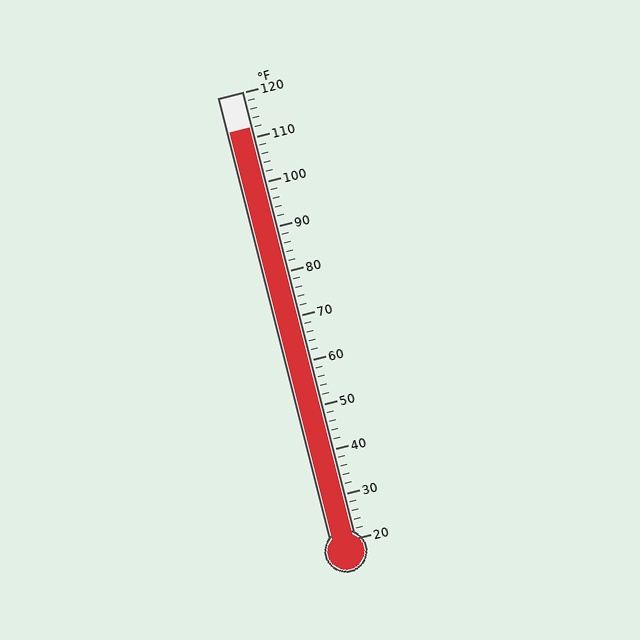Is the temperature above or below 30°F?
The temperature is above 30°F.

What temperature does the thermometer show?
The thermometer shows approximately 112°F.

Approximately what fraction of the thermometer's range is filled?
The thermometer is filled to approximately 90% of its range.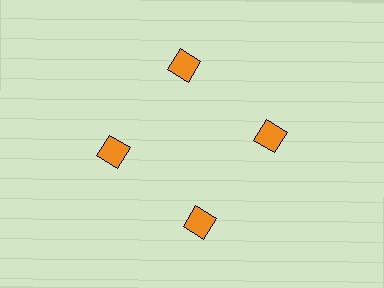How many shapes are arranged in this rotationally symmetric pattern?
There are 4 shapes, arranged in 4 groups of 1.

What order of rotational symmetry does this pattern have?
This pattern has 4-fold rotational symmetry.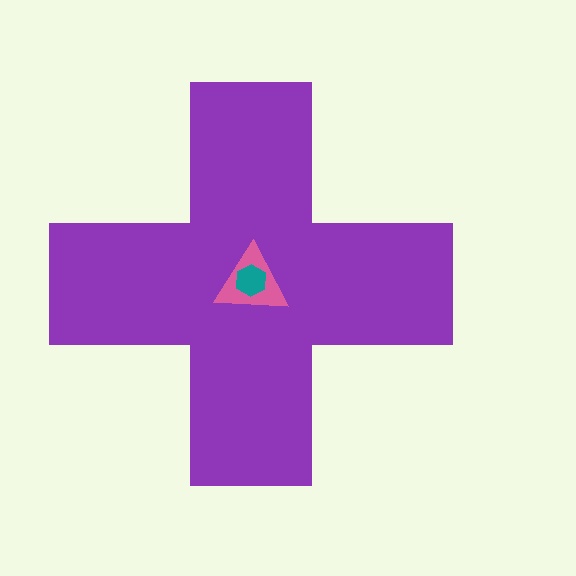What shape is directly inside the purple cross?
The pink triangle.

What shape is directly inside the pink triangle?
The teal hexagon.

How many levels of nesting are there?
3.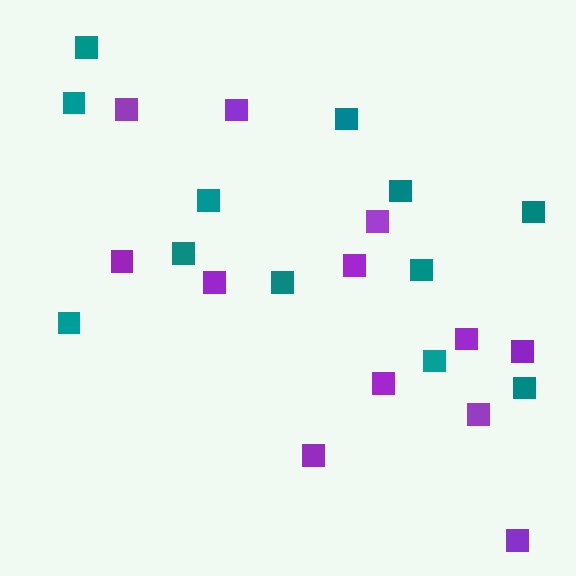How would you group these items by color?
There are 2 groups: one group of teal squares (12) and one group of purple squares (12).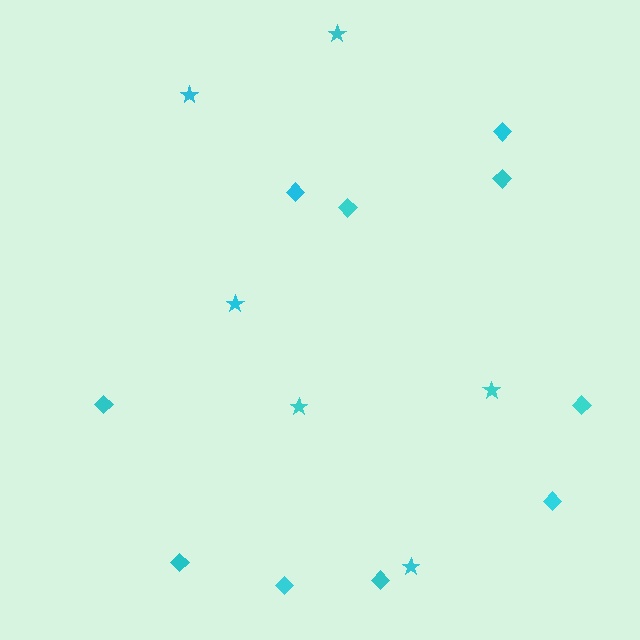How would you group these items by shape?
There are 2 groups: one group of diamonds (10) and one group of stars (6).